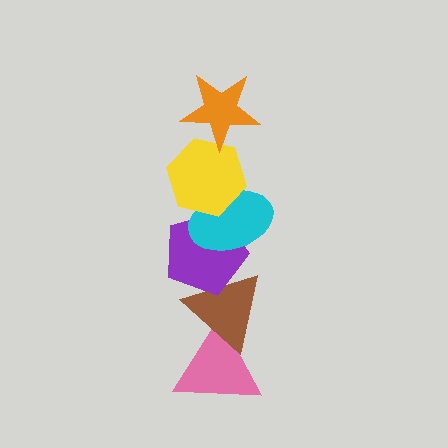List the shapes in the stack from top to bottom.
From top to bottom: the orange star, the yellow hexagon, the cyan ellipse, the purple pentagon, the brown triangle, the pink triangle.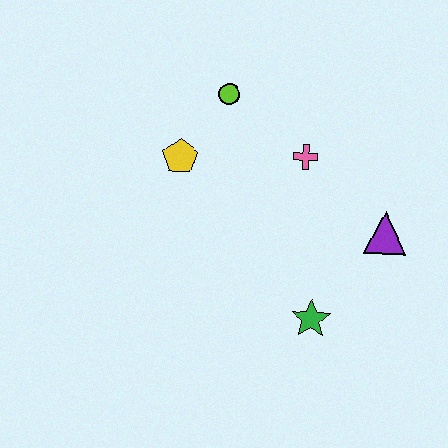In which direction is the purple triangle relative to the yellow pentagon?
The purple triangle is to the right of the yellow pentagon.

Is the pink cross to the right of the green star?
No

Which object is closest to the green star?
The purple triangle is closest to the green star.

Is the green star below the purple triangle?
Yes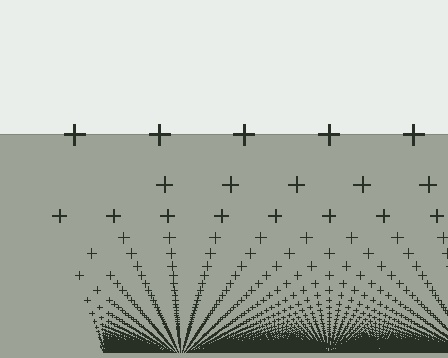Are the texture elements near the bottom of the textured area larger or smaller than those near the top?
Smaller. The gradient is inverted — elements near the bottom are smaller and denser.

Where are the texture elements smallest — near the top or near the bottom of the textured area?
Near the bottom.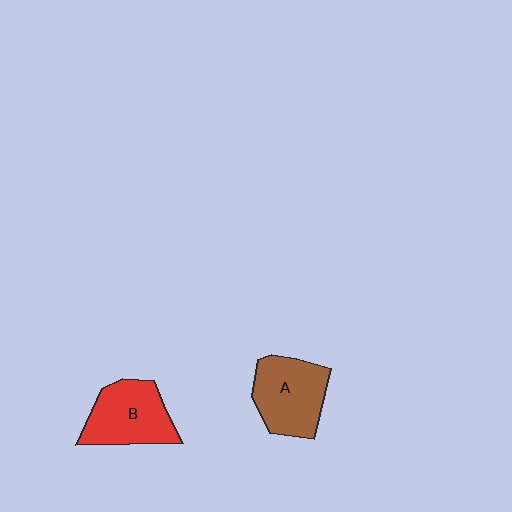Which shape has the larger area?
Shape A (brown).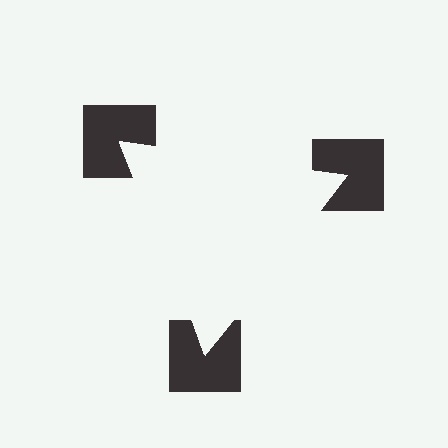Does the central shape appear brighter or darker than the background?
It typically appears slightly brighter than the background, even though no actual brightness change is drawn.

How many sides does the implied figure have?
3 sides.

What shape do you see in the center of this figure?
An illusory triangle — its edges are inferred from the aligned wedge cuts in the notched squares, not physically drawn.